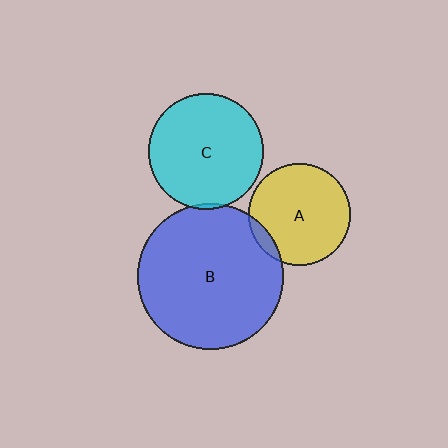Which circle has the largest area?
Circle B (blue).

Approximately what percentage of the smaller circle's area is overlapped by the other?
Approximately 5%.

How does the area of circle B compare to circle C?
Approximately 1.6 times.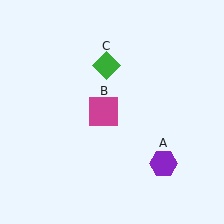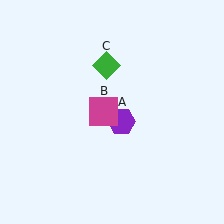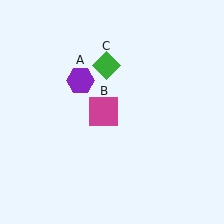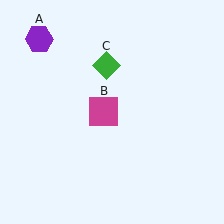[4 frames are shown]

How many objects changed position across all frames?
1 object changed position: purple hexagon (object A).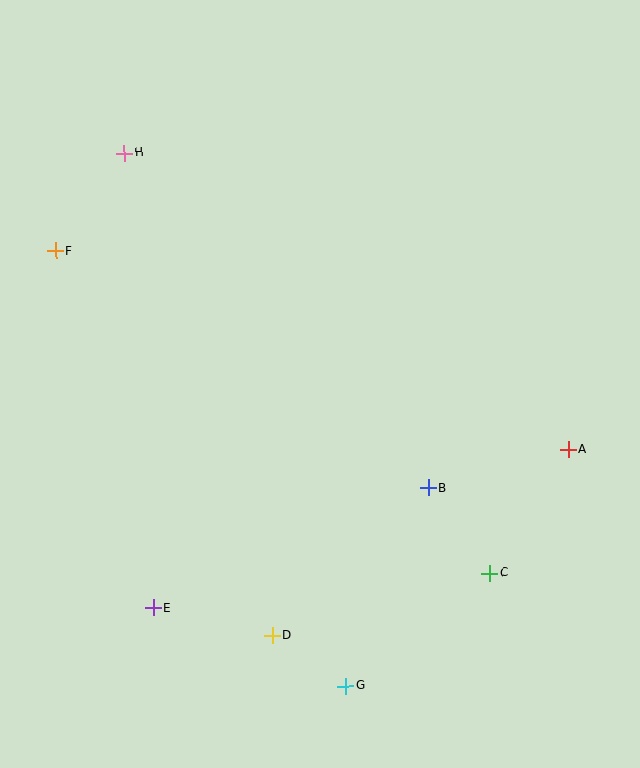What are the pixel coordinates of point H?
Point H is at (124, 153).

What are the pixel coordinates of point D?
Point D is at (272, 635).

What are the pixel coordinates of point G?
Point G is at (345, 686).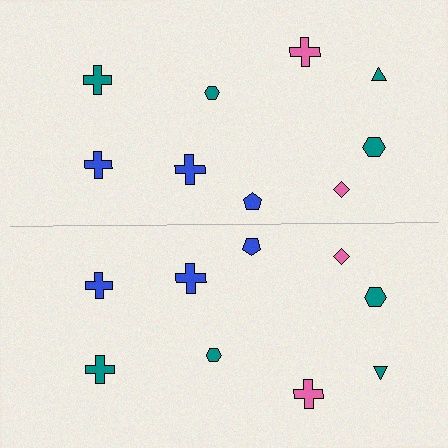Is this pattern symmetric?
Yes, this pattern has bilateral (reflection) symmetry.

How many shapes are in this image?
There are 18 shapes in this image.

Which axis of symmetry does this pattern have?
The pattern has a horizontal axis of symmetry running through the center of the image.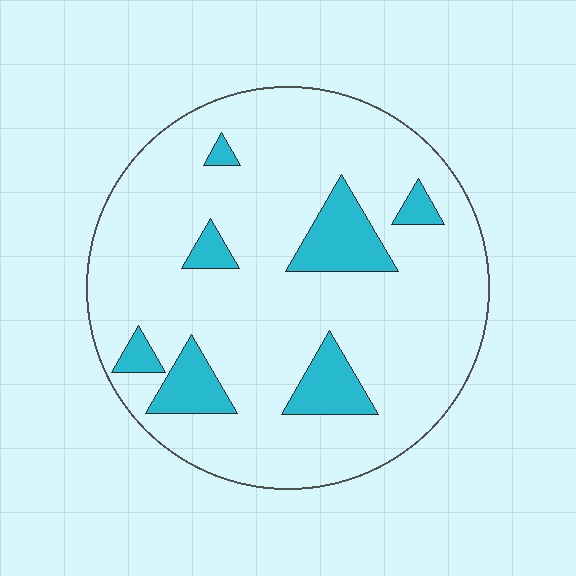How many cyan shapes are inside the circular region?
7.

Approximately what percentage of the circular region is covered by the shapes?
Approximately 15%.